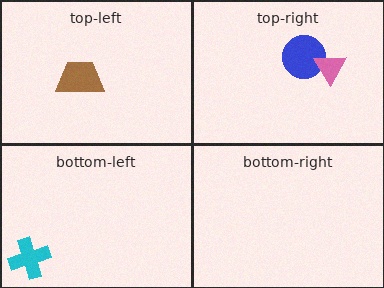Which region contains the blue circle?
The top-right region.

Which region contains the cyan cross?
The bottom-left region.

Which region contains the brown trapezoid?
The top-left region.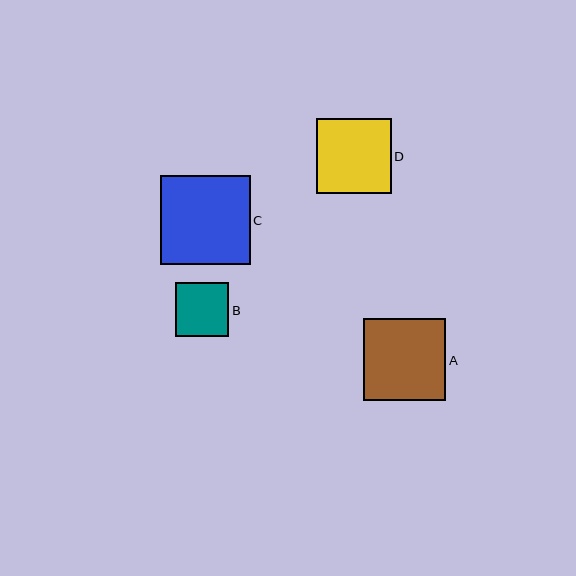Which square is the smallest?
Square B is the smallest with a size of approximately 53 pixels.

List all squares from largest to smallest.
From largest to smallest: C, A, D, B.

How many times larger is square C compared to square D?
Square C is approximately 1.2 times the size of square D.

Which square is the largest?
Square C is the largest with a size of approximately 89 pixels.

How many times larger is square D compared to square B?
Square D is approximately 1.4 times the size of square B.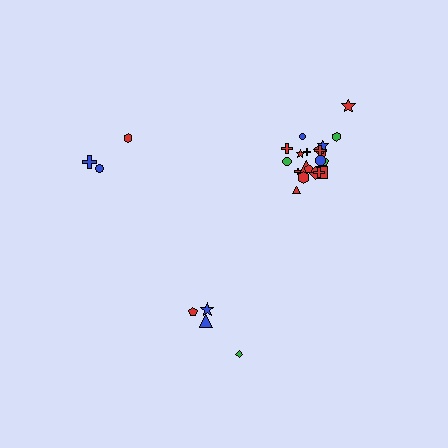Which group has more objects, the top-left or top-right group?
The top-right group.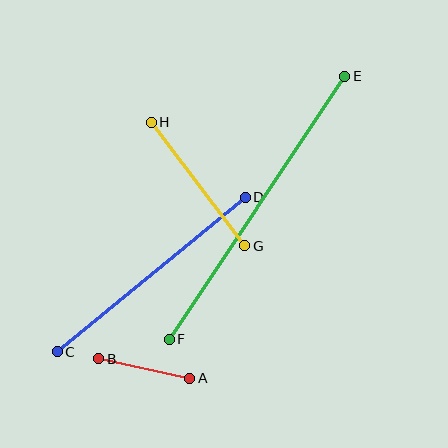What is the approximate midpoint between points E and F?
The midpoint is at approximately (257, 208) pixels.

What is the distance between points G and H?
The distance is approximately 155 pixels.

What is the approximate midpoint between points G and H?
The midpoint is at approximately (198, 184) pixels.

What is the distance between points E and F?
The distance is approximately 316 pixels.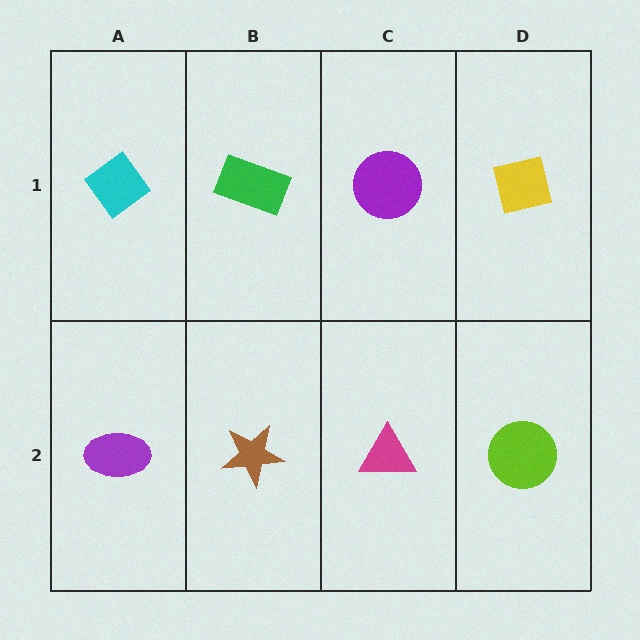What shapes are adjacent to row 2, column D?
A yellow square (row 1, column D), a magenta triangle (row 2, column C).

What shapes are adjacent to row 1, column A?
A purple ellipse (row 2, column A), a green rectangle (row 1, column B).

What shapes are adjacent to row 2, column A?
A cyan diamond (row 1, column A), a brown star (row 2, column B).